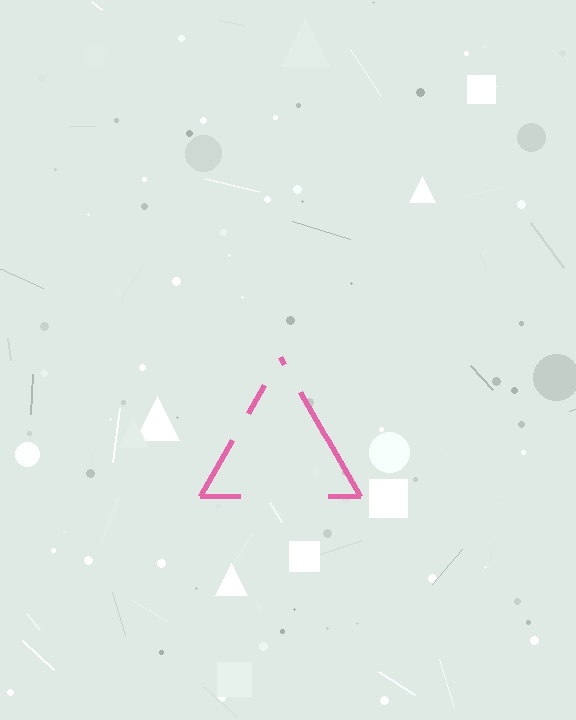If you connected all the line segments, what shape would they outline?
They would outline a triangle.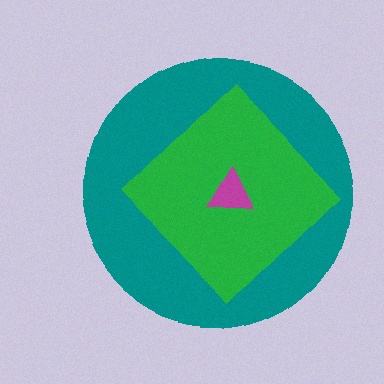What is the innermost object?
The magenta triangle.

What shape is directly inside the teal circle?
The green diamond.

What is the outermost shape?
The teal circle.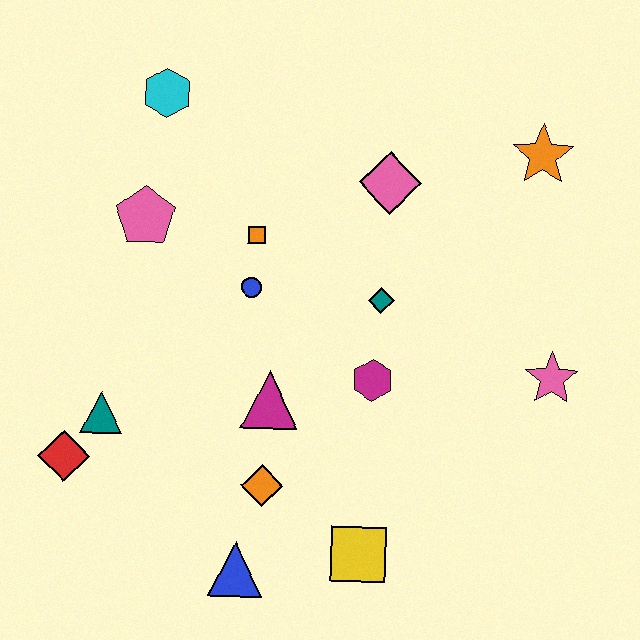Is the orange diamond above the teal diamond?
No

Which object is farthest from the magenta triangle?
The orange star is farthest from the magenta triangle.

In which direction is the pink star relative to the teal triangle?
The pink star is to the right of the teal triangle.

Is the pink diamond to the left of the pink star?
Yes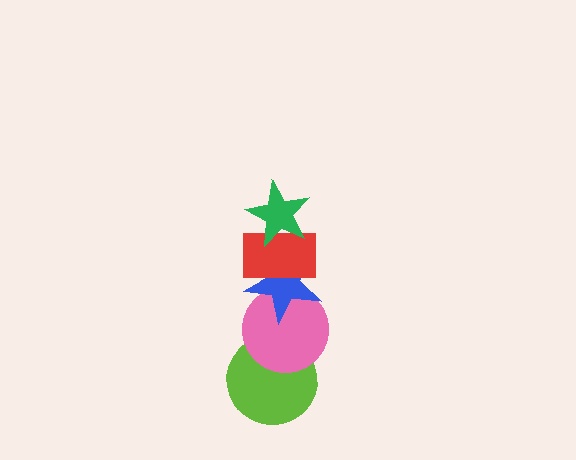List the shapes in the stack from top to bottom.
From top to bottom: the green star, the red rectangle, the blue star, the pink circle, the lime circle.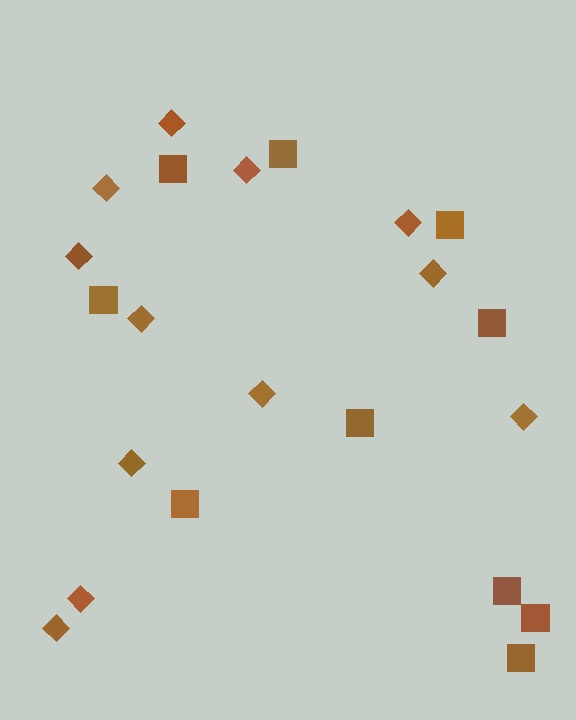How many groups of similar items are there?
There are 2 groups: one group of squares (10) and one group of diamonds (12).